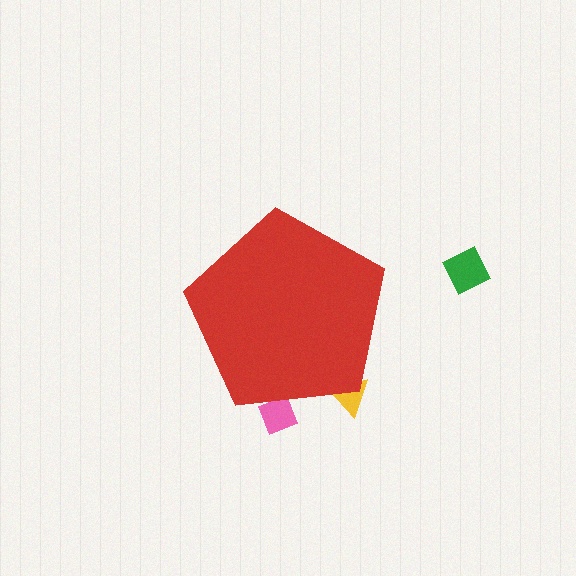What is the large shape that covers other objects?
A red pentagon.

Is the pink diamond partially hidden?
Yes, the pink diamond is partially hidden behind the red pentagon.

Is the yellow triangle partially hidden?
Yes, the yellow triangle is partially hidden behind the red pentagon.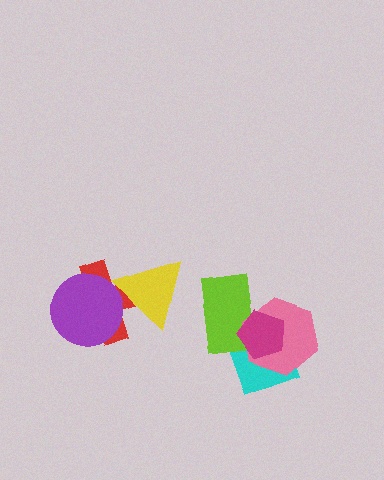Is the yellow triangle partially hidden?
No, no other shape covers it.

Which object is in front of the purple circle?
The yellow triangle is in front of the purple circle.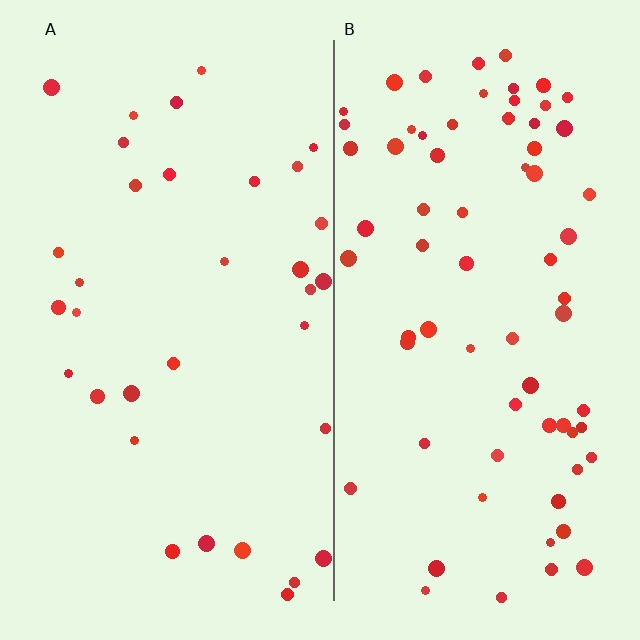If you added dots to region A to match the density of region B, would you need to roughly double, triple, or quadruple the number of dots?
Approximately double.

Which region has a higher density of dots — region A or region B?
B (the right).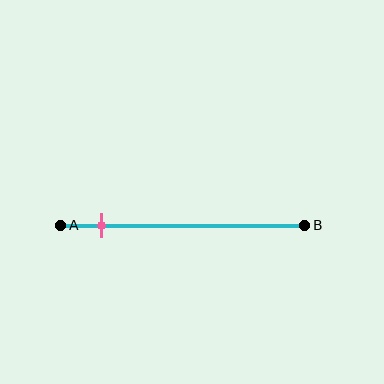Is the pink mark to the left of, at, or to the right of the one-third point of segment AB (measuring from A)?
The pink mark is to the left of the one-third point of segment AB.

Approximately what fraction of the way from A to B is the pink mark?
The pink mark is approximately 15% of the way from A to B.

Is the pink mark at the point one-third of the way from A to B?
No, the mark is at about 15% from A, not at the 33% one-third point.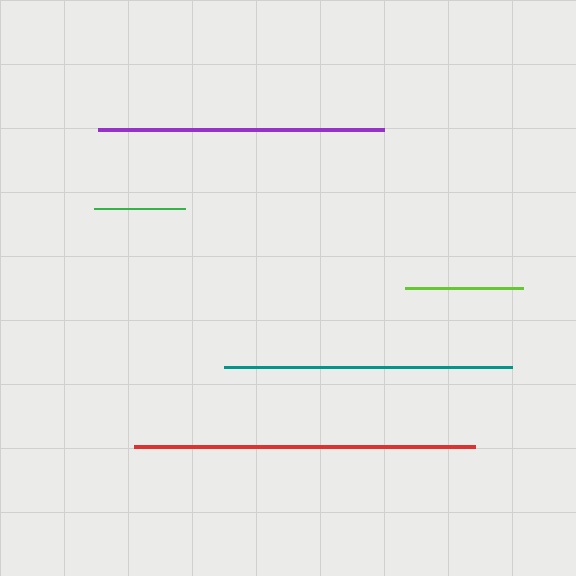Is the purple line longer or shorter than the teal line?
The teal line is longer than the purple line.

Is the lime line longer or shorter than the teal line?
The teal line is longer than the lime line.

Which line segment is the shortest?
The green line is the shortest at approximately 90 pixels.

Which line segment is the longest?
The red line is the longest at approximately 340 pixels.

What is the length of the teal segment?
The teal segment is approximately 288 pixels long.